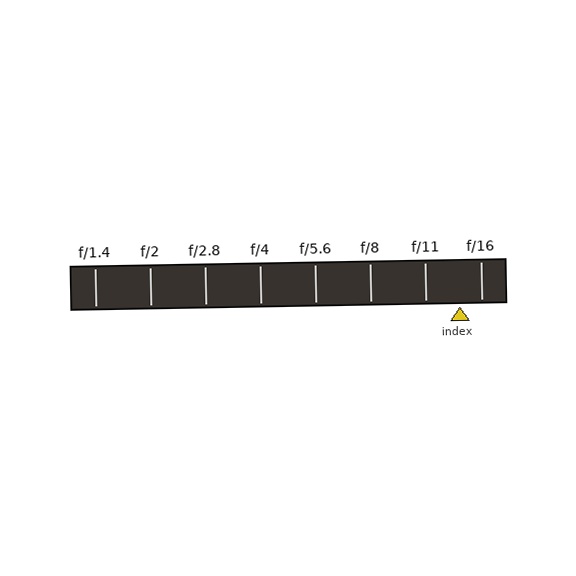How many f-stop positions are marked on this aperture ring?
There are 8 f-stop positions marked.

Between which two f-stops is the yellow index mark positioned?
The index mark is between f/11 and f/16.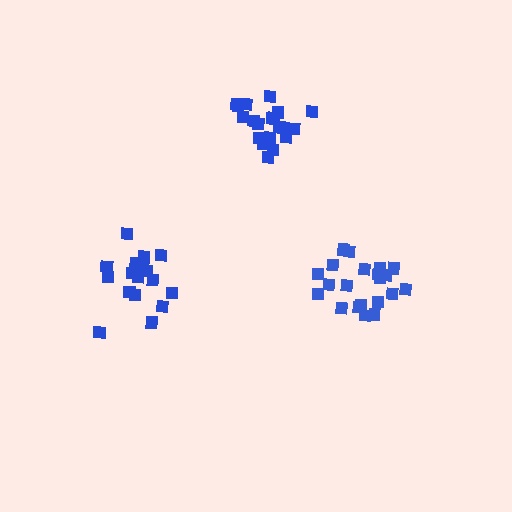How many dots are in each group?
Group 1: 21 dots, Group 2: 21 dots, Group 3: 18 dots (60 total).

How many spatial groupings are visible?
There are 3 spatial groupings.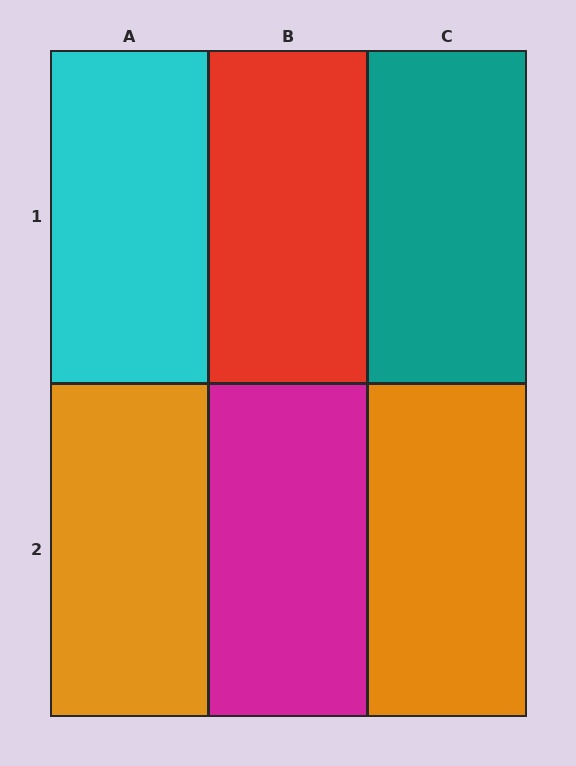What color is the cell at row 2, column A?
Orange.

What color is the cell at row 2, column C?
Orange.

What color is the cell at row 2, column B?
Magenta.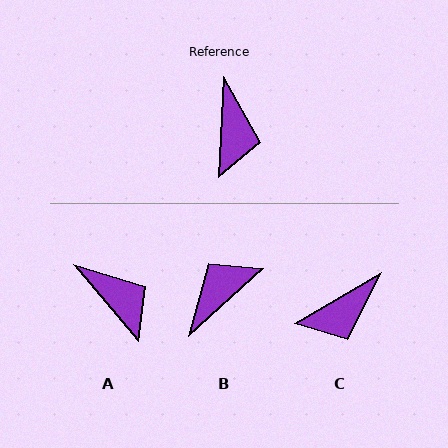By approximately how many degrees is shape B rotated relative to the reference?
Approximately 135 degrees counter-clockwise.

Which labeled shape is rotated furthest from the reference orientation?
B, about 135 degrees away.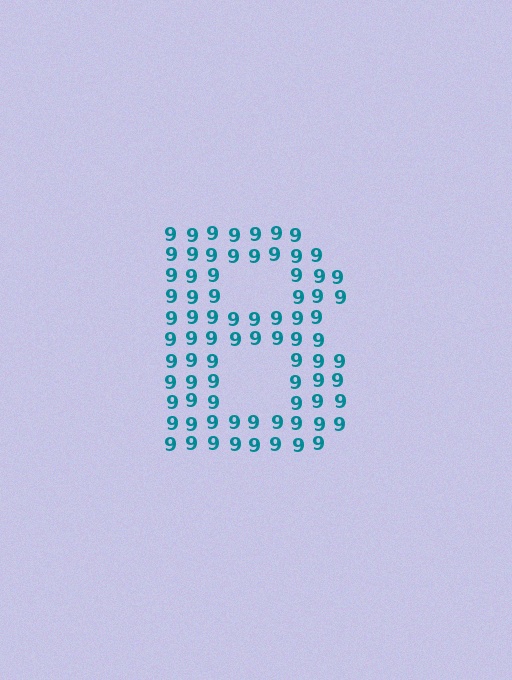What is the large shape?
The large shape is the letter B.